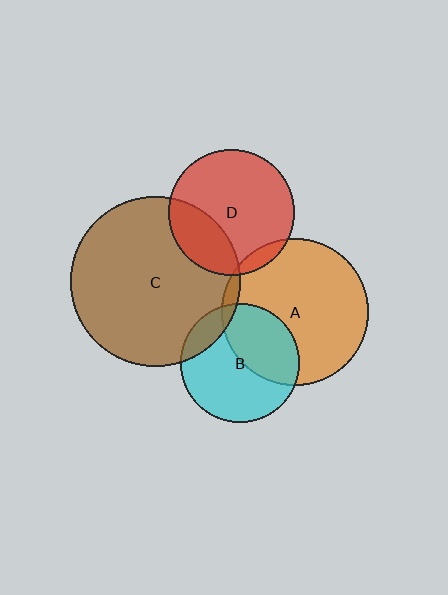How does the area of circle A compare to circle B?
Approximately 1.5 times.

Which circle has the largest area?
Circle C (brown).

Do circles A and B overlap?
Yes.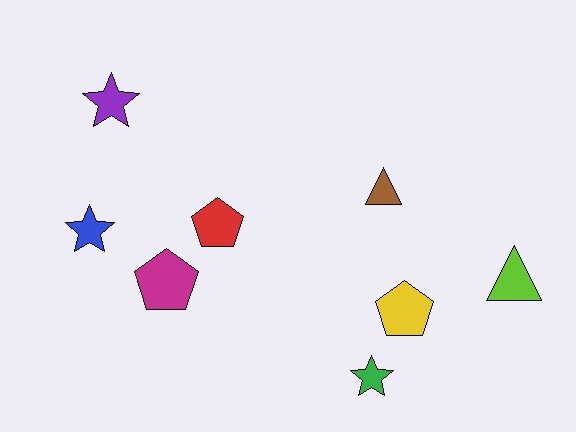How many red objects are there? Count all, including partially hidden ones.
There is 1 red object.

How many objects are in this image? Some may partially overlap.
There are 8 objects.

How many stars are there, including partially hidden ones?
There are 3 stars.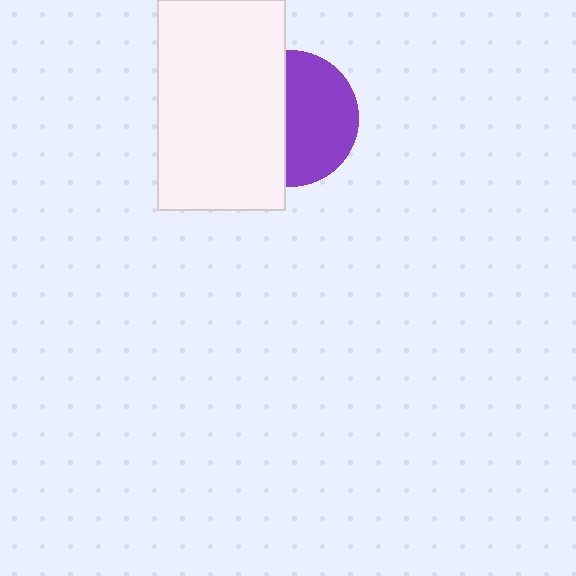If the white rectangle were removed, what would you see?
You would see the complete purple circle.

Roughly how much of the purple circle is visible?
About half of it is visible (roughly 54%).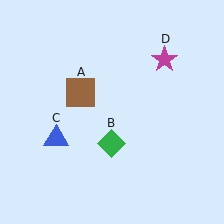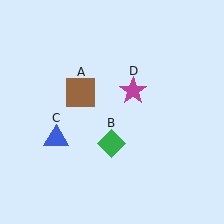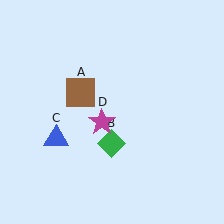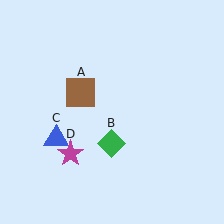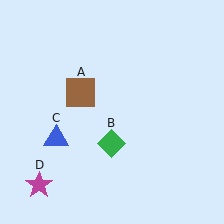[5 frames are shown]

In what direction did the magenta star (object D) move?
The magenta star (object D) moved down and to the left.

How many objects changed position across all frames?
1 object changed position: magenta star (object D).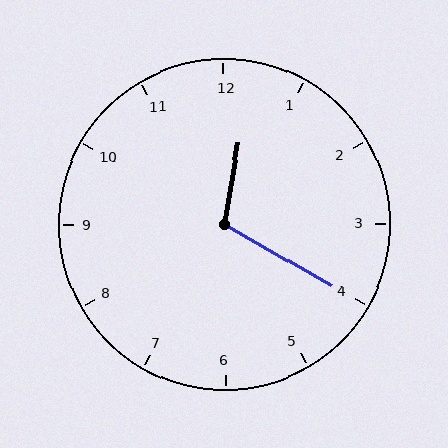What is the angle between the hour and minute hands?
Approximately 110 degrees.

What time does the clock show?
12:20.